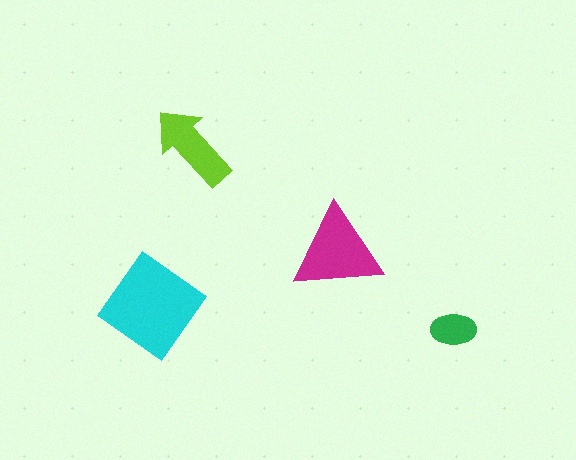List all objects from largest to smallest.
The cyan diamond, the magenta triangle, the lime arrow, the green ellipse.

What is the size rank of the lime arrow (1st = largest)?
3rd.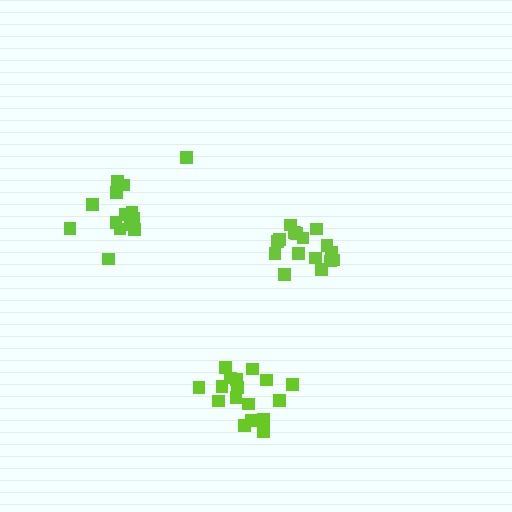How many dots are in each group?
Group 1: 16 dots, Group 2: 14 dots, Group 3: 17 dots (47 total).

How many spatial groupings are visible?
There are 3 spatial groupings.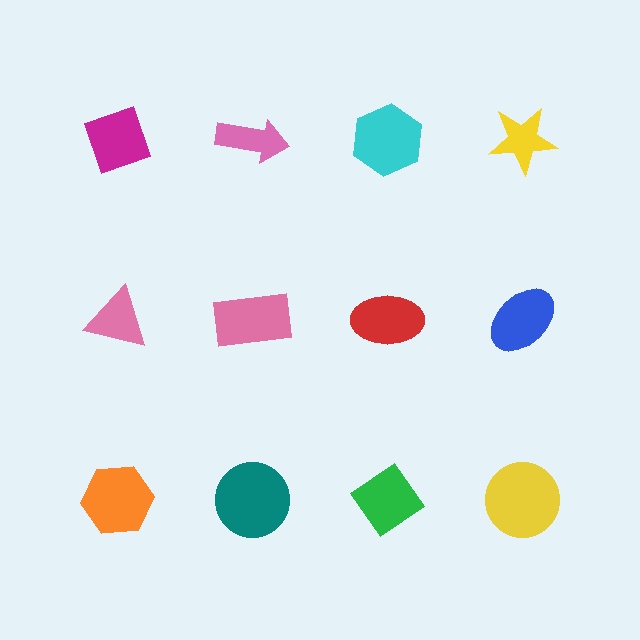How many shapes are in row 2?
4 shapes.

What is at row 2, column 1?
A pink triangle.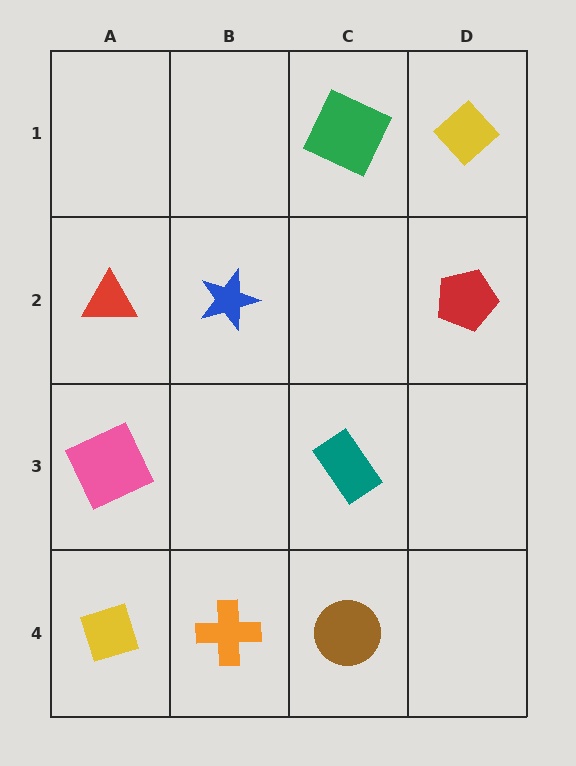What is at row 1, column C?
A green square.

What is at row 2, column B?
A blue star.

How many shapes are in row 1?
2 shapes.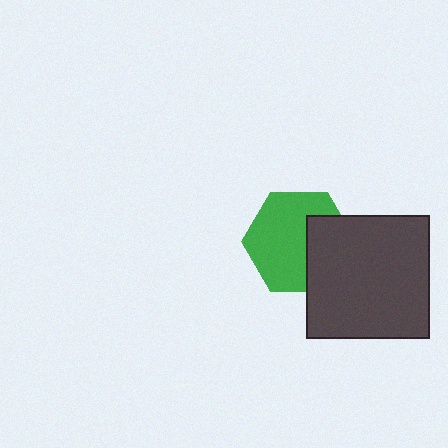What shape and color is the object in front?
The object in front is a dark gray square.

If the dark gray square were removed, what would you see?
You would see the complete green hexagon.